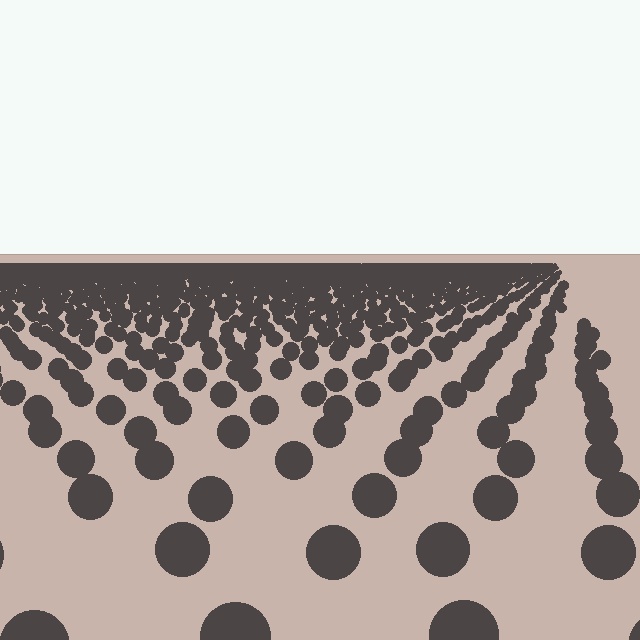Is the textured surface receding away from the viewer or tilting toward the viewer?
The surface is receding away from the viewer. Texture elements get smaller and denser toward the top.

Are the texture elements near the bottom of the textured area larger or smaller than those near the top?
Larger. Near the bottom, elements are closer to the viewer and appear at a bigger on-screen size.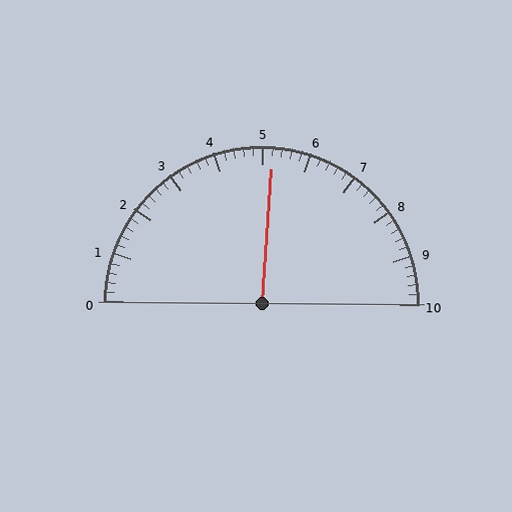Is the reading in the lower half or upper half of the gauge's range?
The reading is in the upper half of the range (0 to 10).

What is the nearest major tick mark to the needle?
The nearest major tick mark is 5.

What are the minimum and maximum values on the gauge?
The gauge ranges from 0 to 10.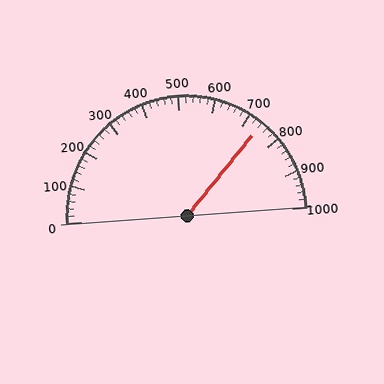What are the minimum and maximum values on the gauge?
The gauge ranges from 0 to 1000.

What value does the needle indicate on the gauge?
The needle indicates approximately 740.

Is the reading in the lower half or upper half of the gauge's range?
The reading is in the upper half of the range (0 to 1000).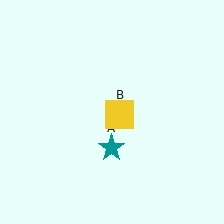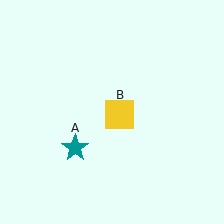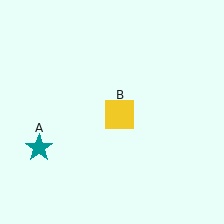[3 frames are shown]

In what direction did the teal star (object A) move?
The teal star (object A) moved left.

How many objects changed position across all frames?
1 object changed position: teal star (object A).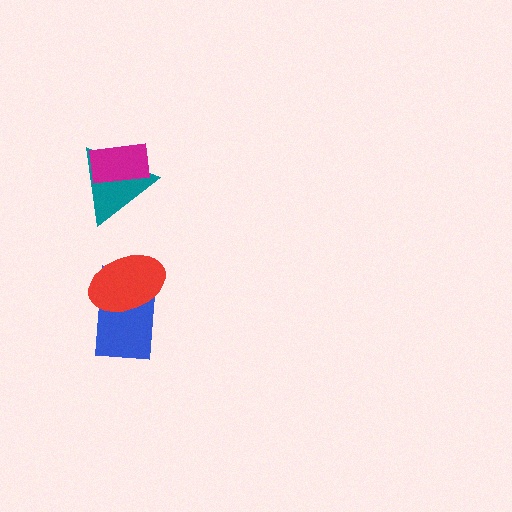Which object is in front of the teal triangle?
The magenta rectangle is in front of the teal triangle.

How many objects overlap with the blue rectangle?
1 object overlaps with the blue rectangle.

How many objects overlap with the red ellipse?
1 object overlaps with the red ellipse.